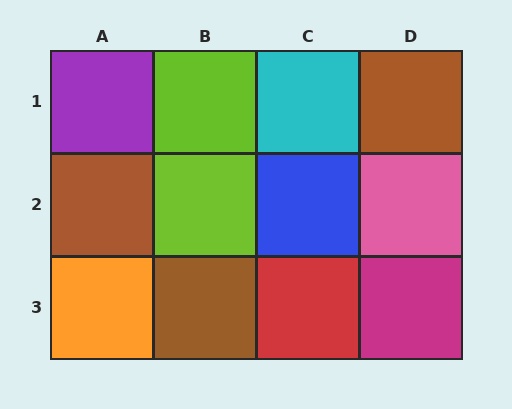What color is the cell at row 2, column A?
Brown.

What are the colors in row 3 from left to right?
Orange, brown, red, magenta.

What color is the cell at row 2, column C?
Blue.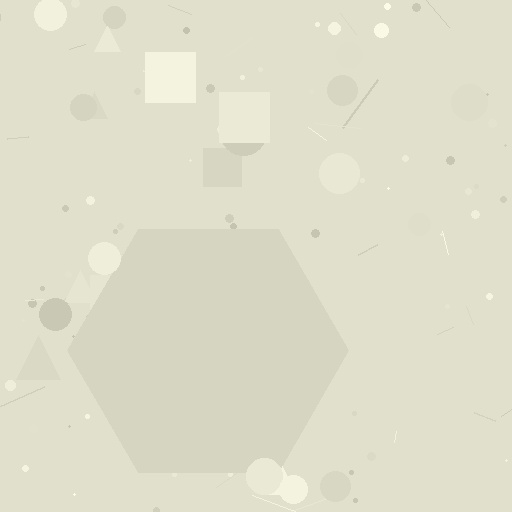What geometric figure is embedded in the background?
A hexagon is embedded in the background.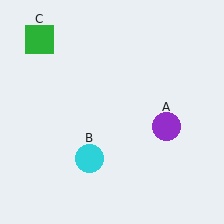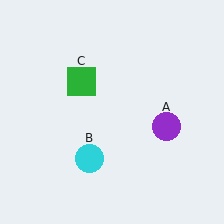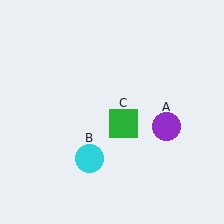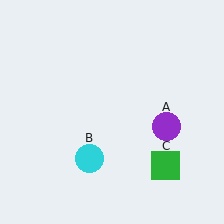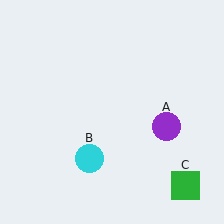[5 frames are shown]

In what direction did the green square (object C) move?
The green square (object C) moved down and to the right.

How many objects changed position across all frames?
1 object changed position: green square (object C).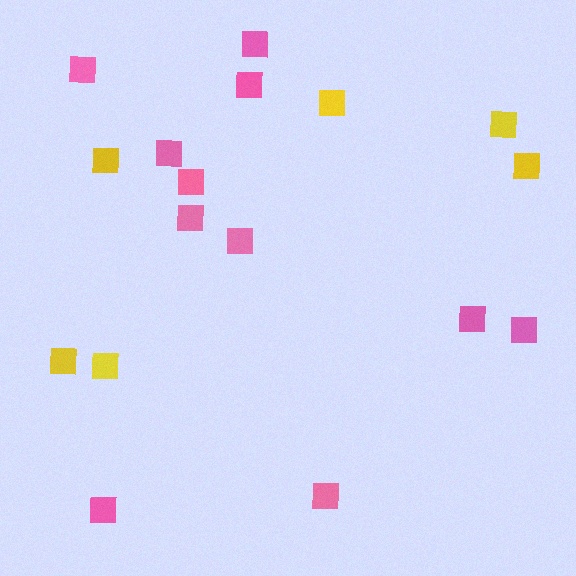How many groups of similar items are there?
There are 2 groups: one group of yellow squares (6) and one group of pink squares (11).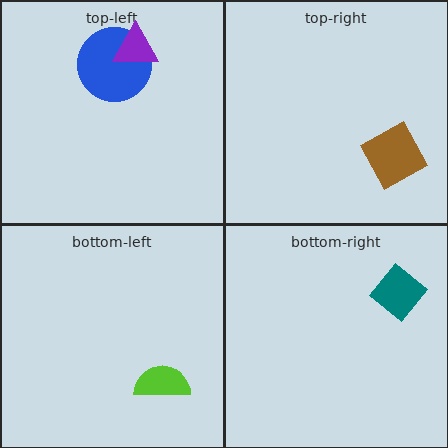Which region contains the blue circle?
The top-left region.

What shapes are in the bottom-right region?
The teal diamond.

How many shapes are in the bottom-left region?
1.